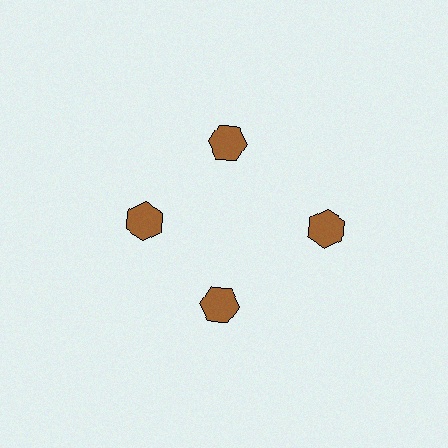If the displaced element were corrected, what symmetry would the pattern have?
It would have 4-fold rotational symmetry — the pattern would map onto itself every 90 degrees.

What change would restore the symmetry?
The symmetry would be restored by moving it inward, back onto the ring so that all 4 hexagons sit at equal angles and equal distance from the center.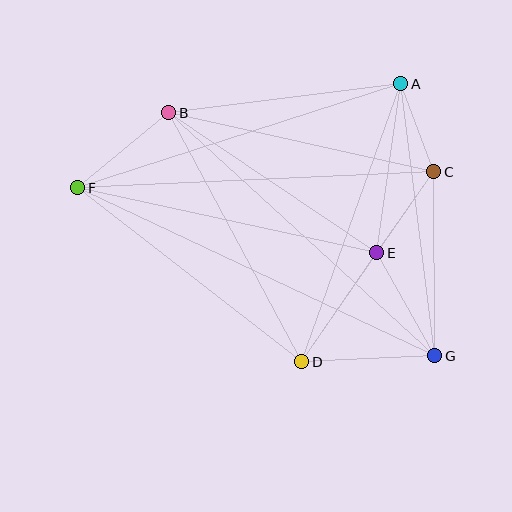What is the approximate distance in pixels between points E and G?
The distance between E and G is approximately 118 pixels.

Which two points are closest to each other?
Points A and C are closest to each other.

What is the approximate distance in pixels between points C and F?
The distance between C and F is approximately 356 pixels.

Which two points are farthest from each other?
Points F and G are farthest from each other.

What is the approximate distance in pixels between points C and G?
The distance between C and G is approximately 184 pixels.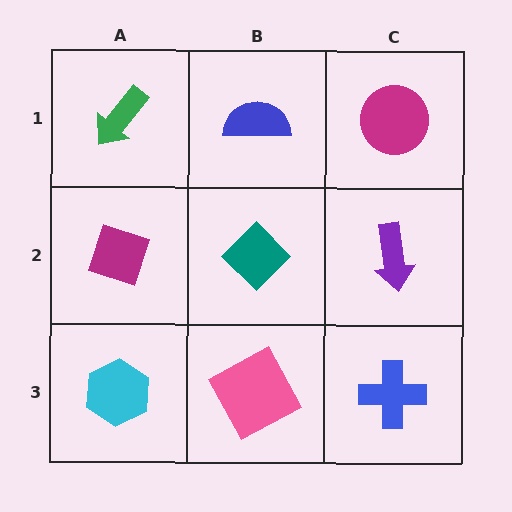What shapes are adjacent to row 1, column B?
A teal diamond (row 2, column B), a green arrow (row 1, column A), a magenta circle (row 1, column C).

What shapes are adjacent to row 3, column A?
A magenta diamond (row 2, column A), a pink square (row 3, column B).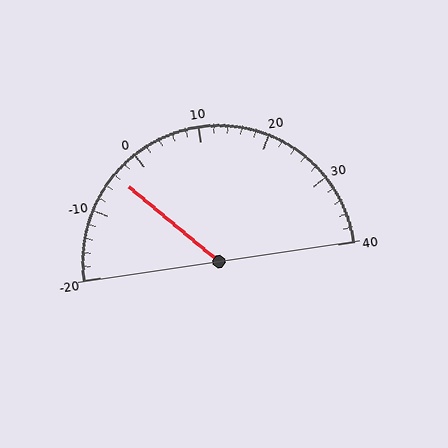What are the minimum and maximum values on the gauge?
The gauge ranges from -20 to 40.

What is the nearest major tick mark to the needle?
The nearest major tick mark is 0.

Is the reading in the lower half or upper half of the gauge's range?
The reading is in the lower half of the range (-20 to 40).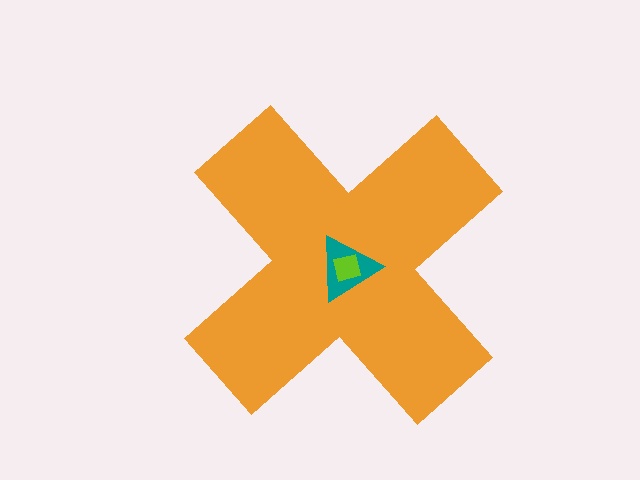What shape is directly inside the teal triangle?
The lime square.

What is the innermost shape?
The lime square.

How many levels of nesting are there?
3.